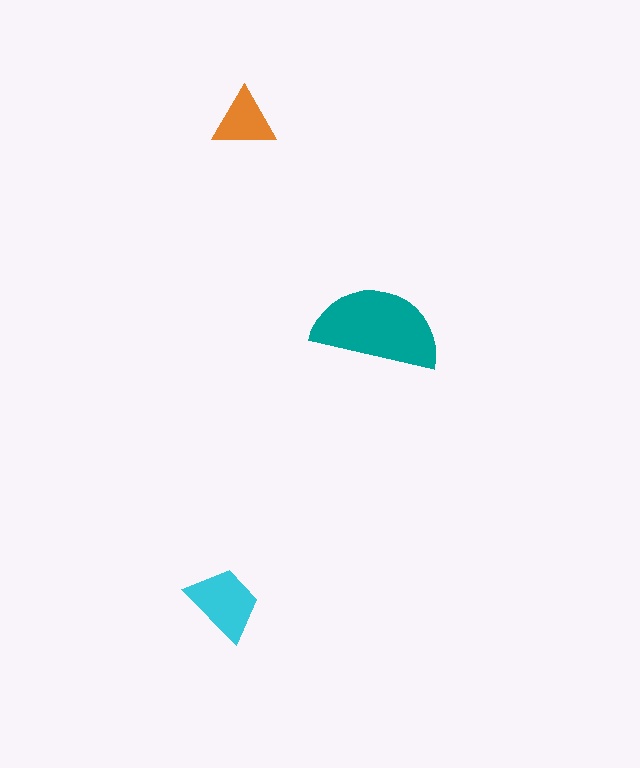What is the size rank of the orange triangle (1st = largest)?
3rd.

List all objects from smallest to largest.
The orange triangle, the cyan trapezoid, the teal semicircle.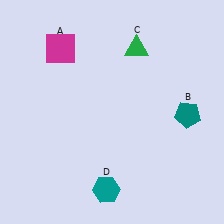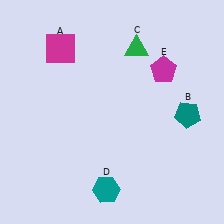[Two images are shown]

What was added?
A magenta pentagon (E) was added in Image 2.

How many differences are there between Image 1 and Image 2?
There is 1 difference between the two images.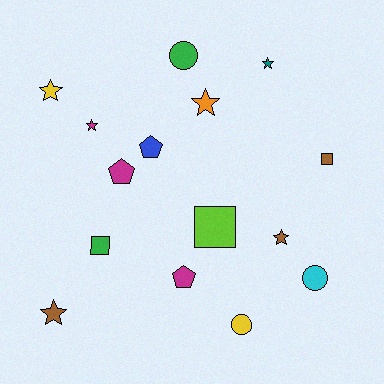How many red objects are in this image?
There are no red objects.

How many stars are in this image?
There are 6 stars.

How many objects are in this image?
There are 15 objects.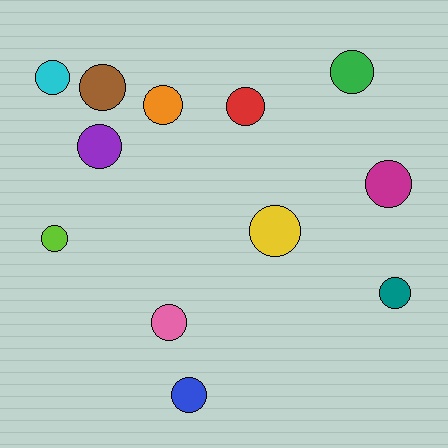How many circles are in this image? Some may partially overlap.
There are 12 circles.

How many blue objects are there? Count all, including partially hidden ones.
There is 1 blue object.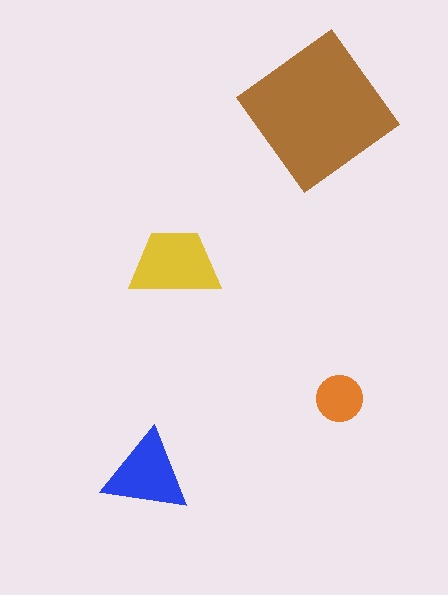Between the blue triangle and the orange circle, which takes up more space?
The blue triangle.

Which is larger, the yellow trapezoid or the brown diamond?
The brown diamond.